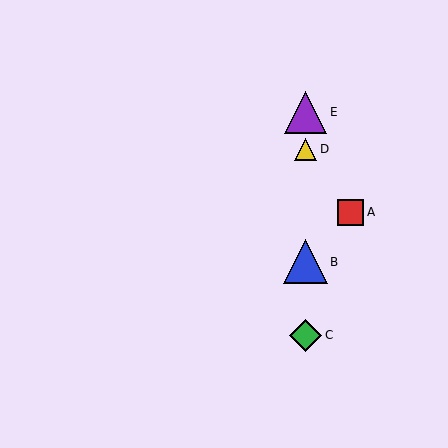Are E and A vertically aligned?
No, E is at x≈306 and A is at x≈351.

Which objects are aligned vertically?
Objects B, C, D, E are aligned vertically.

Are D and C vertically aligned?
Yes, both are at x≈306.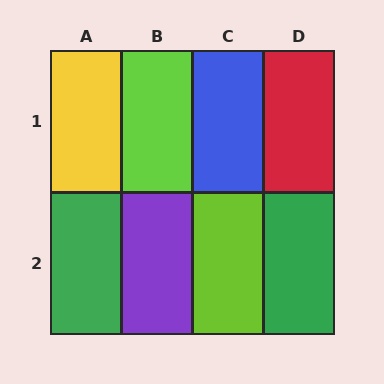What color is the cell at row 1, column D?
Red.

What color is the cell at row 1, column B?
Lime.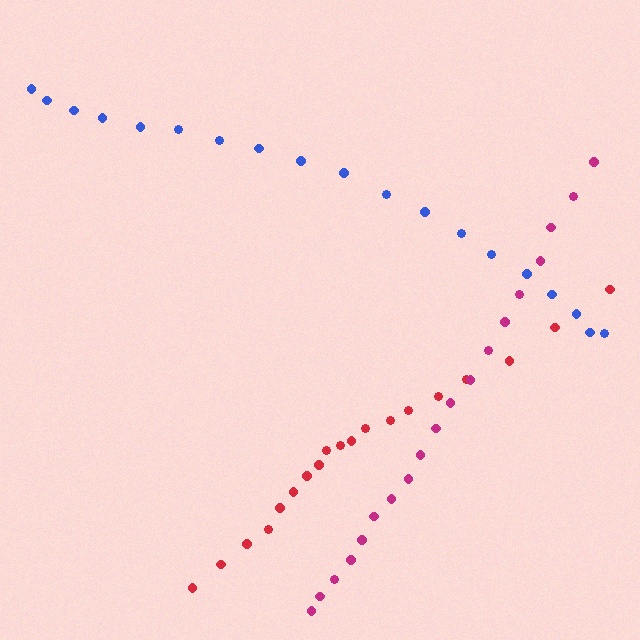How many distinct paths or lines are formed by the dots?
There are 3 distinct paths.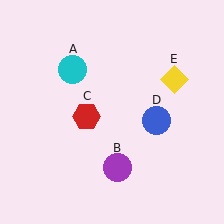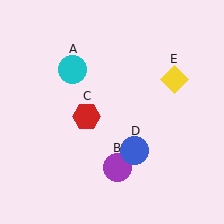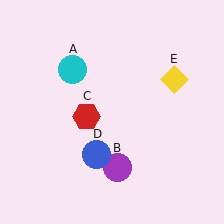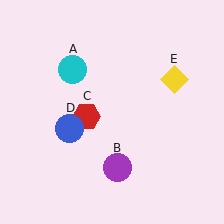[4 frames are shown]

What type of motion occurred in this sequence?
The blue circle (object D) rotated clockwise around the center of the scene.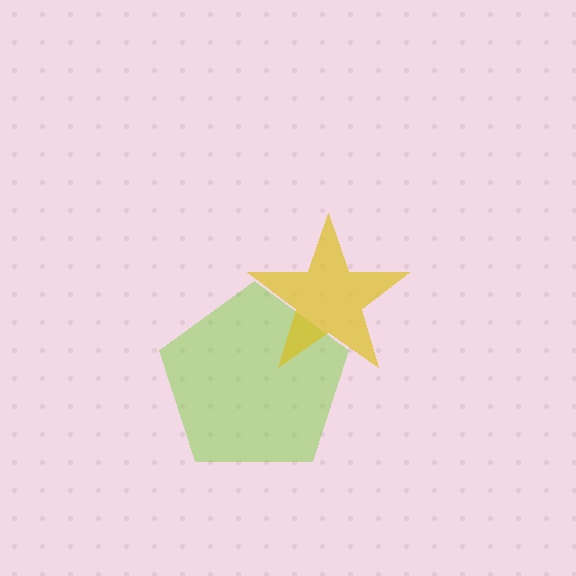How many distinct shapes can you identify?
There are 2 distinct shapes: a lime pentagon, a yellow star.